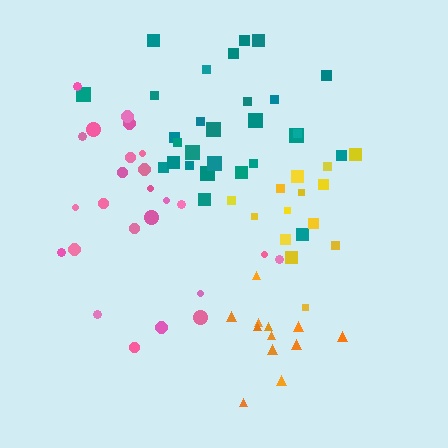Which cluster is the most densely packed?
Orange.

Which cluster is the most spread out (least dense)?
Pink.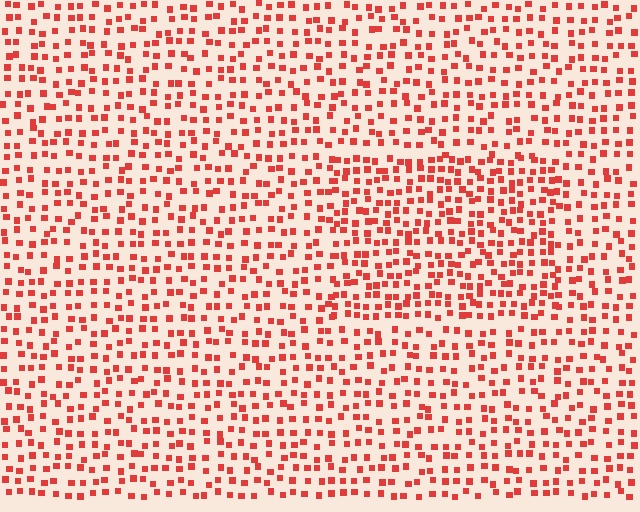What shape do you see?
I see a rectangle.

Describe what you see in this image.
The image contains small red elements arranged at two different densities. A rectangle-shaped region is visible where the elements are more densely packed than the surrounding area.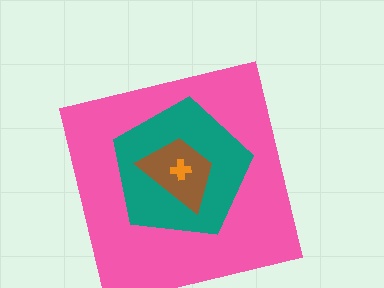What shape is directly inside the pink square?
The teal pentagon.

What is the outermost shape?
The pink square.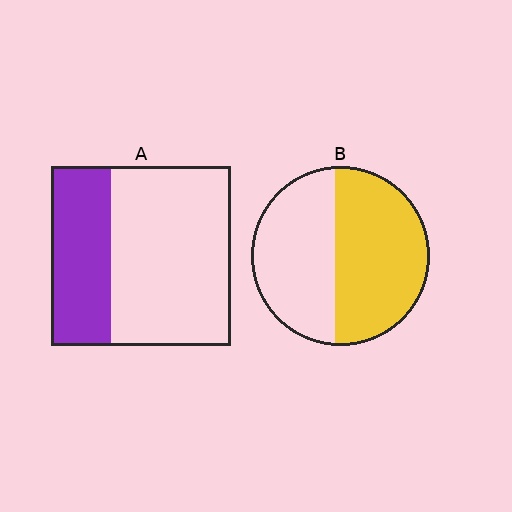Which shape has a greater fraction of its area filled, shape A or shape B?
Shape B.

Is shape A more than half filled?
No.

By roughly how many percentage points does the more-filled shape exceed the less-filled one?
By roughly 20 percentage points (B over A).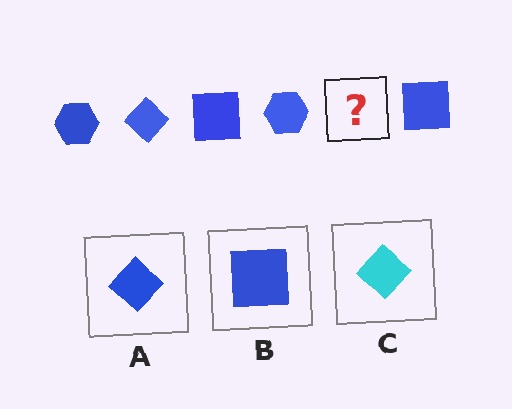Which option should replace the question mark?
Option A.